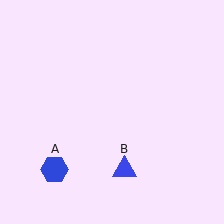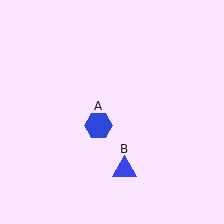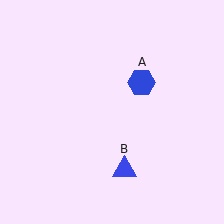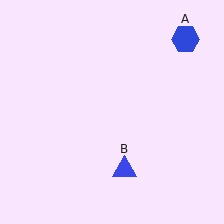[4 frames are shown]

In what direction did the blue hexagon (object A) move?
The blue hexagon (object A) moved up and to the right.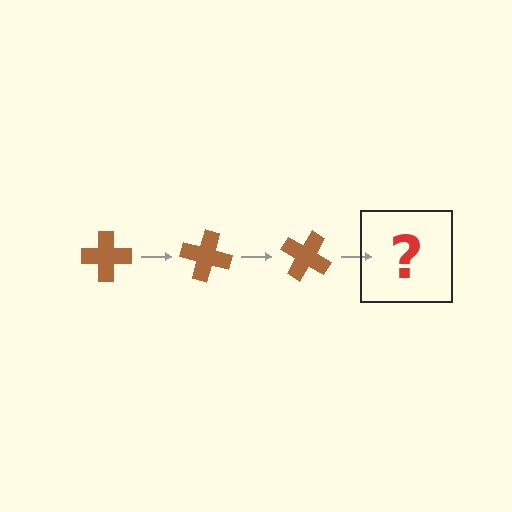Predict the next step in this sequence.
The next step is a brown cross rotated 45 degrees.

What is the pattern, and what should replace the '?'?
The pattern is that the cross rotates 15 degrees each step. The '?' should be a brown cross rotated 45 degrees.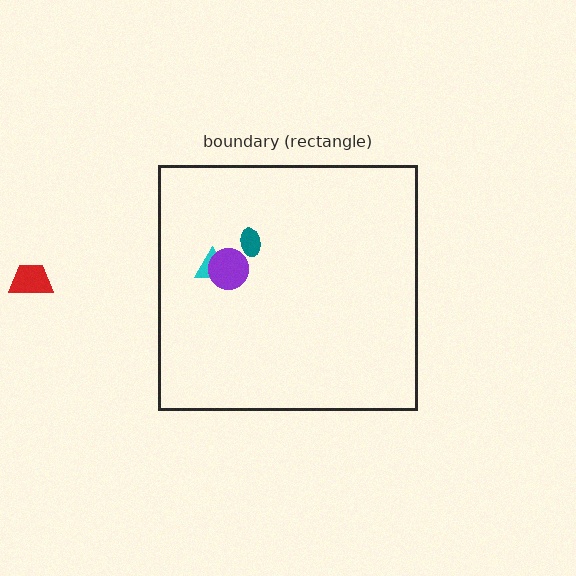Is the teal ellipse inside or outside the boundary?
Inside.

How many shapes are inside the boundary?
3 inside, 1 outside.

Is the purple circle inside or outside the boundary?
Inside.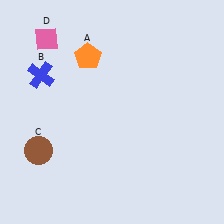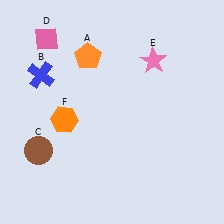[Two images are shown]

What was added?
A pink star (E), an orange hexagon (F) were added in Image 2.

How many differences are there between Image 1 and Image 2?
There are 2 differences between the two images.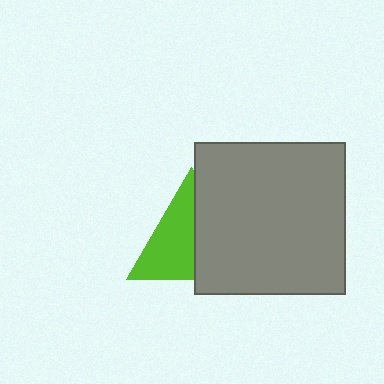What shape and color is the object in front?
The object in front is a gray square.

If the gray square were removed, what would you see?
You would see the complete lime triangle.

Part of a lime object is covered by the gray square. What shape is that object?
It is a triangle.